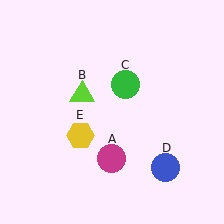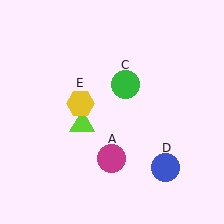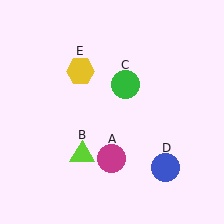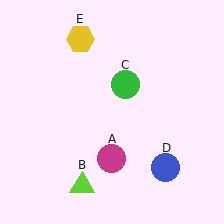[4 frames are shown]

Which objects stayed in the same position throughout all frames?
Magenta circle (object A) and green circle (object C) and blue circle (object D) remained stationary.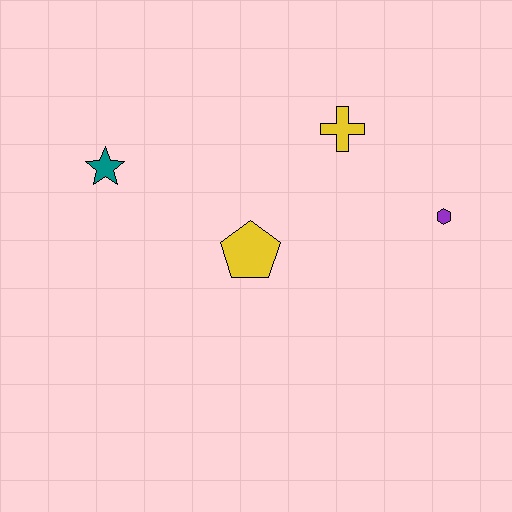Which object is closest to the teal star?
The yellow pentagon is closest to the teal star.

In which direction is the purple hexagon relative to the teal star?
The purple hexagon is to the right of the teal star.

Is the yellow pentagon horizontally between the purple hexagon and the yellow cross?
No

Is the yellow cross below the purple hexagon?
No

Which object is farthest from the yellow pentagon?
The purple hexagon is farthest from the yellow pentagon.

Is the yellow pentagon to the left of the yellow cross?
Yes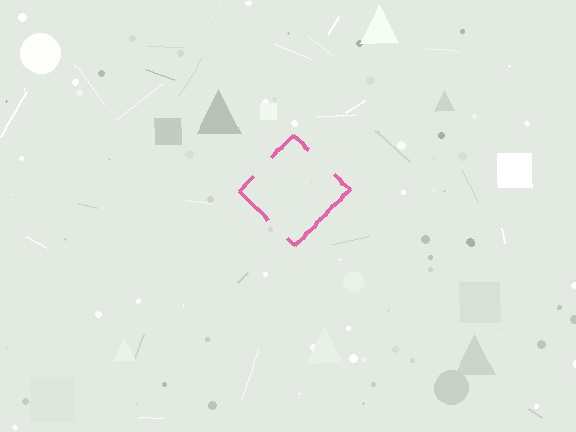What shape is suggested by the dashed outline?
The dashed outline suggests a diamond.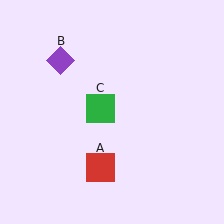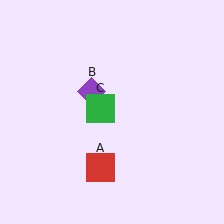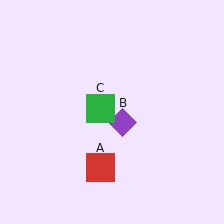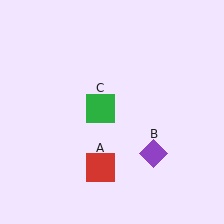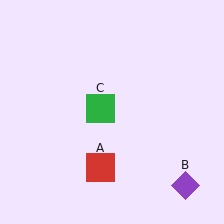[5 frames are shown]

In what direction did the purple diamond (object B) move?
The purple diamond (object B) moved down and to the right.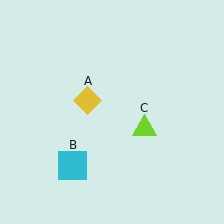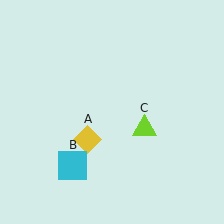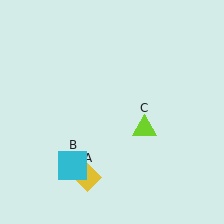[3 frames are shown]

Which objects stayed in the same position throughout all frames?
Cyan square (object B) and lime triangle (object C) remained stationary.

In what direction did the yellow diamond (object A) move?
The yellow diamond (object A) moved down.